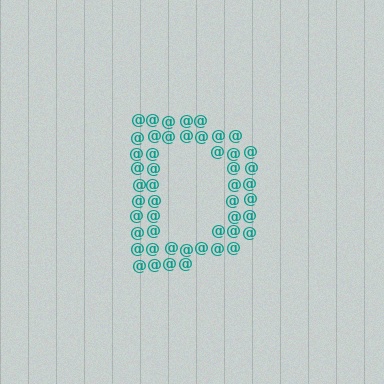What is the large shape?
The large shape is the letter D.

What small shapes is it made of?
It is made of small at signs.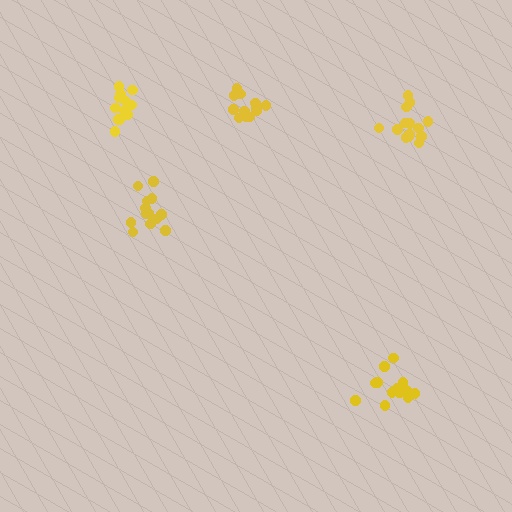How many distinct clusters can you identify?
There are 5 distinct clusters.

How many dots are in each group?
Group 1: 15 dots, Group 2: 13 dots, Group 3: 14 dots, Group 4: 15 dots, Group 5: 14 dots (71 total).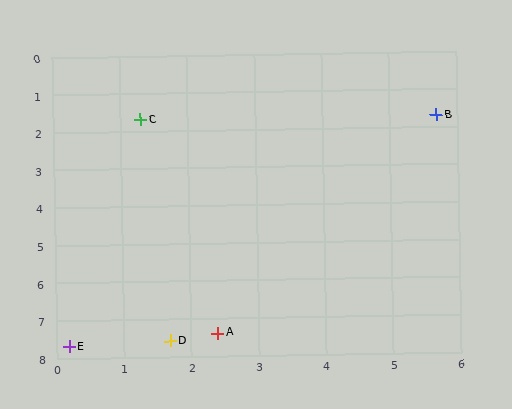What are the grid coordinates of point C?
Point C is at approximately (1.3, 1.7).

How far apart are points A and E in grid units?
Points A and E are about 2.2 grid units apart.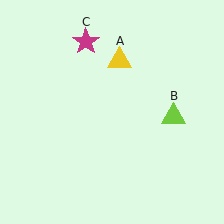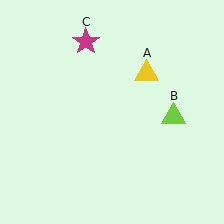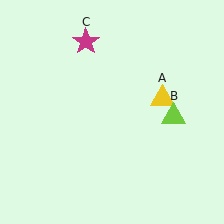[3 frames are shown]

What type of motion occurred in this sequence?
The yellow triangle (object A) rotated clockwise around the center of the scene.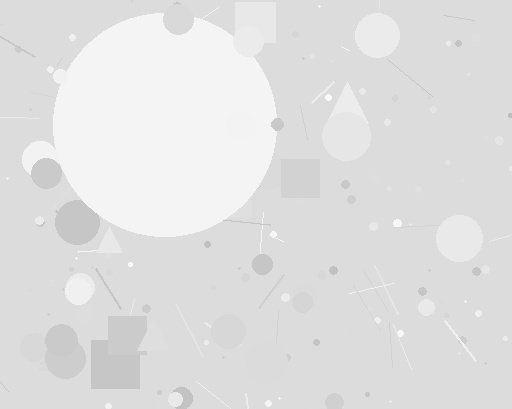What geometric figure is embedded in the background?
A circle is embedded in the background.